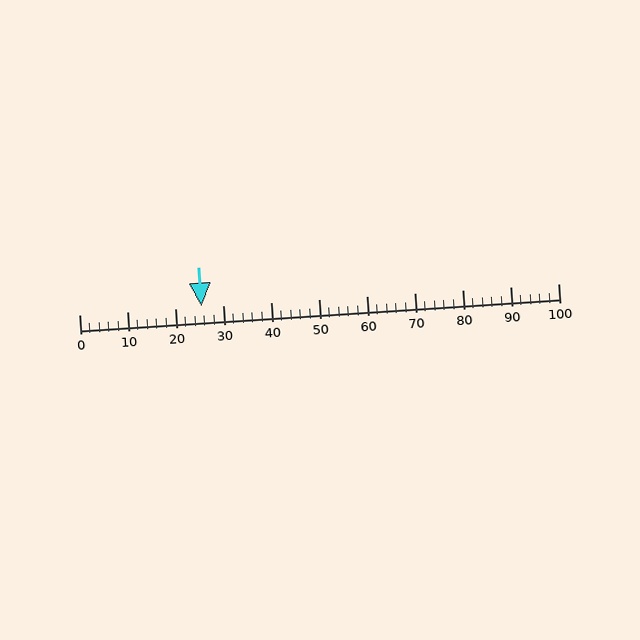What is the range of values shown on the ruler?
The ruler shows values from 0 to 100.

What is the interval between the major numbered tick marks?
The major tick marks are spaced 10 units apart.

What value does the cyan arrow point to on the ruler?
The cyan arrow points to approximately 26.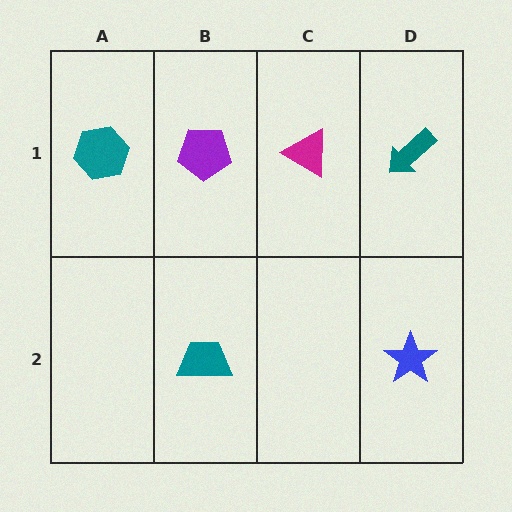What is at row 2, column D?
A blue star.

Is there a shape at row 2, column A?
No, that cell is empty.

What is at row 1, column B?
A purple pentagon.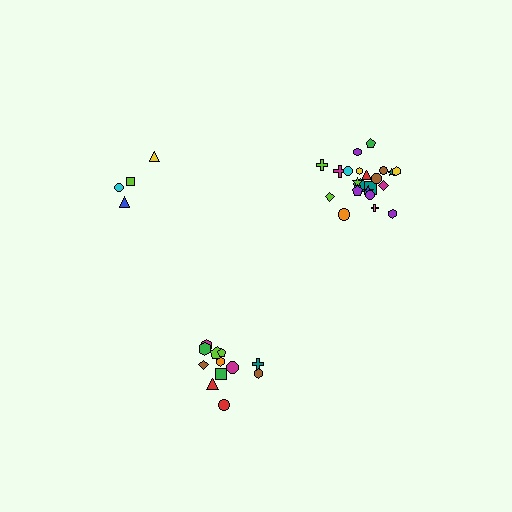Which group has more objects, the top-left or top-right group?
The top-right group.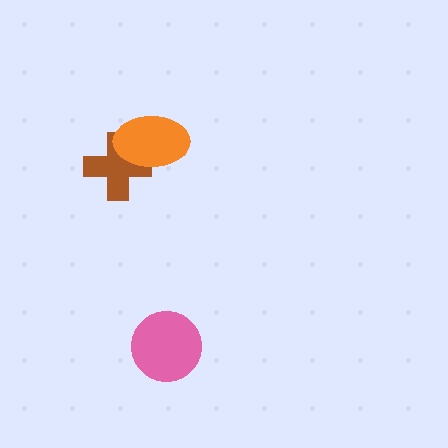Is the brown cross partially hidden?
Yes, it is partially covered by another shape.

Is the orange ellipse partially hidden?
No, no other shape covers it.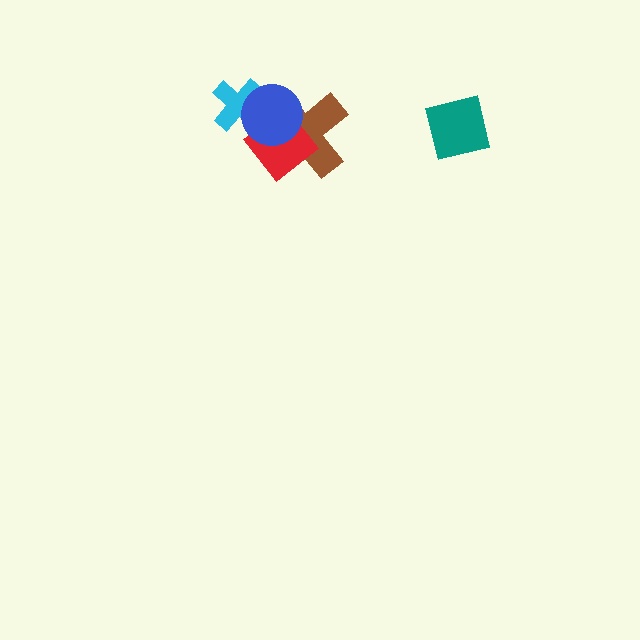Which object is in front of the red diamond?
The blue circle is in front of the red diamond.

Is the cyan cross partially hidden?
Yes, it is partially covered by another shape.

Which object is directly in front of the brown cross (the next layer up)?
The red diamond is directly in front of the brown cross.